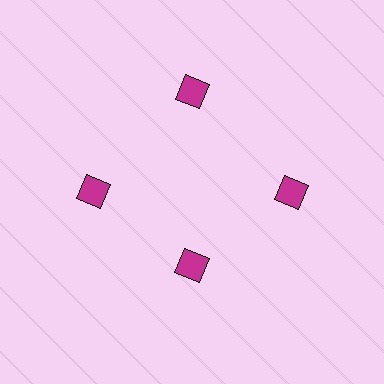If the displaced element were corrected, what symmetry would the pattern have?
It would have 4-fold rotational symmetry — the pattern would map onto itself every 90 degrees.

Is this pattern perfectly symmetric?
No. The 4 magenta squares are arranged in a ring, but one element near the 6 o'clock position is pulled inward toward the center, breaking the 4-fold rotational symmetry.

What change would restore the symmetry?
The symmetry would be restored by moving it outward, back onto the ring so that all 4 squares sit at equal angles and equal distance from the center.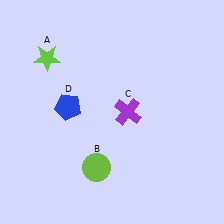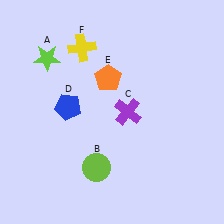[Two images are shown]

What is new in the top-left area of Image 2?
An orange pentagon (E) was added in the top-left area of Image 2.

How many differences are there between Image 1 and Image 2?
There are 2 differences between the two images.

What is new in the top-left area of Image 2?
A yellow cross (F) was added in the top-left area of Image 2.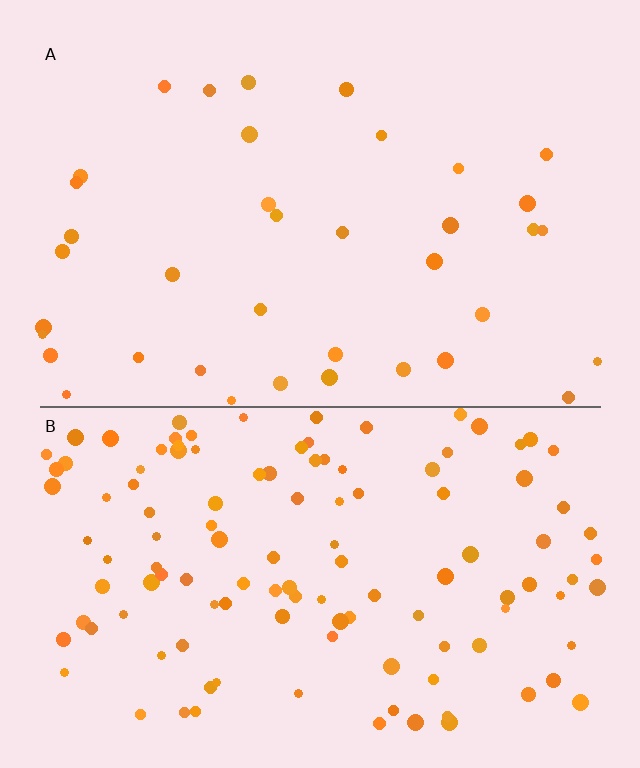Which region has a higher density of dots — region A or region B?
B (the bottom).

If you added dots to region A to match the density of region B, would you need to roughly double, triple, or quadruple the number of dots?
Approximately triple.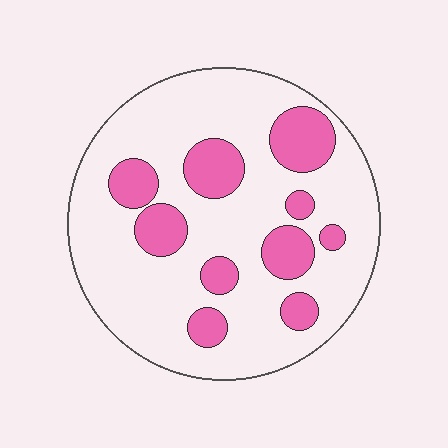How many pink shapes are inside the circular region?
10.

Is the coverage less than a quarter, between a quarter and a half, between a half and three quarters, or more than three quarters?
Less than a quarter.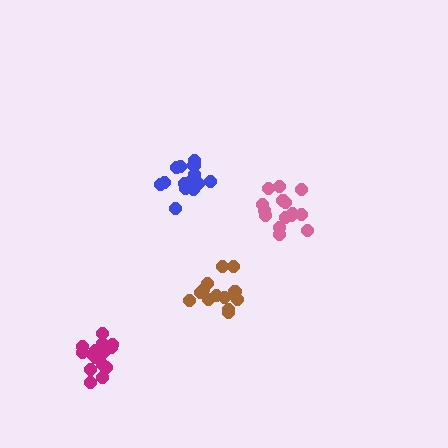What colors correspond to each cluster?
The clusters are colored: brown, pink, magenta, blue.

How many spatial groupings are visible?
There are 4 spatial groupings.